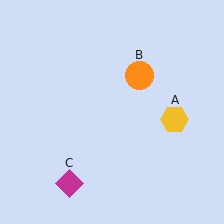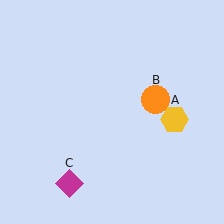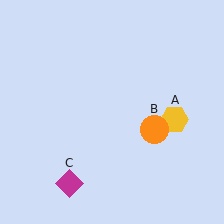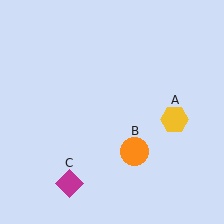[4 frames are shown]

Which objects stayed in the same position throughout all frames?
Yellow hexagon (object A) and magenta diamond (object C) remained stationary.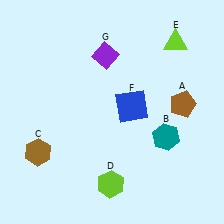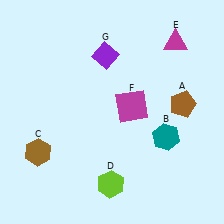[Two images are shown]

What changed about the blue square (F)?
In Image 1, F is blue. In Image 2, it changed to magenta.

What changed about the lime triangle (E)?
In Image 1, E is lime. In Image 2, it changed to magenta.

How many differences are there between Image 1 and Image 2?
There are 2 differences between the two images.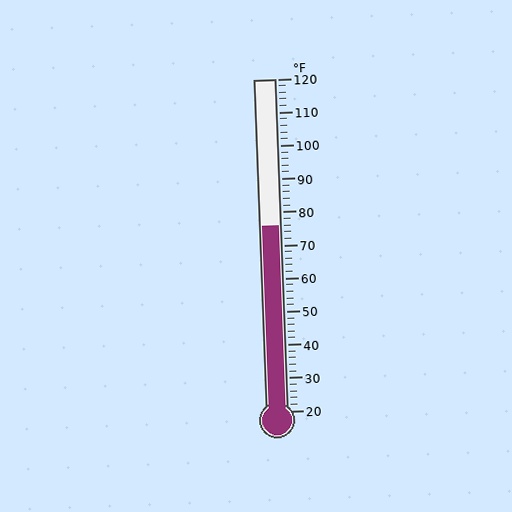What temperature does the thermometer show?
The thermometer shows approximately 76°F.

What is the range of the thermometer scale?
The thermometer scale ranges from 20°F to 120°F.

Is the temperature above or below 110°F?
The temperature is below 110°F.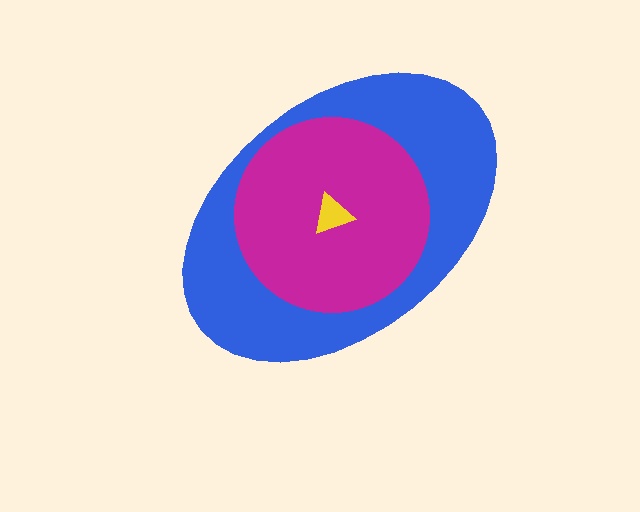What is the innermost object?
The yellow triangle.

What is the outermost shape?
The blue ellipse.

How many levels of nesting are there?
3.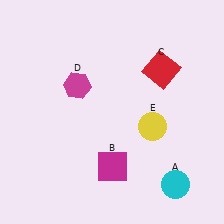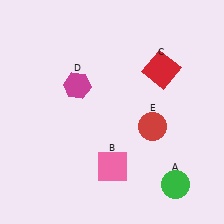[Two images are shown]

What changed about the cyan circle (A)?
In Image 1, A is cyan. In Image 2, it changed to green.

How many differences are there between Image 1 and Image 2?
There are 3 differences between the two images.